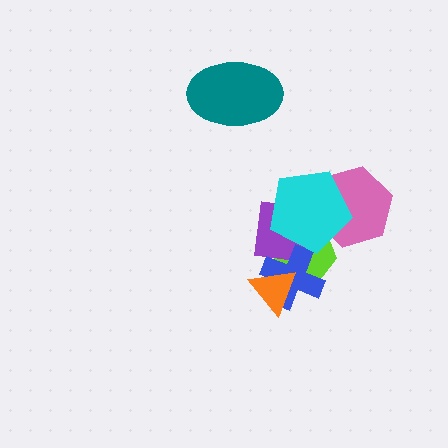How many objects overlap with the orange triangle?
2 objects overlap with the orange triangle.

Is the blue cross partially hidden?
Yes, it is partially covered by another shape.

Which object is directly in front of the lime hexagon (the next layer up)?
The purple square is directly in front of the lime hexagon.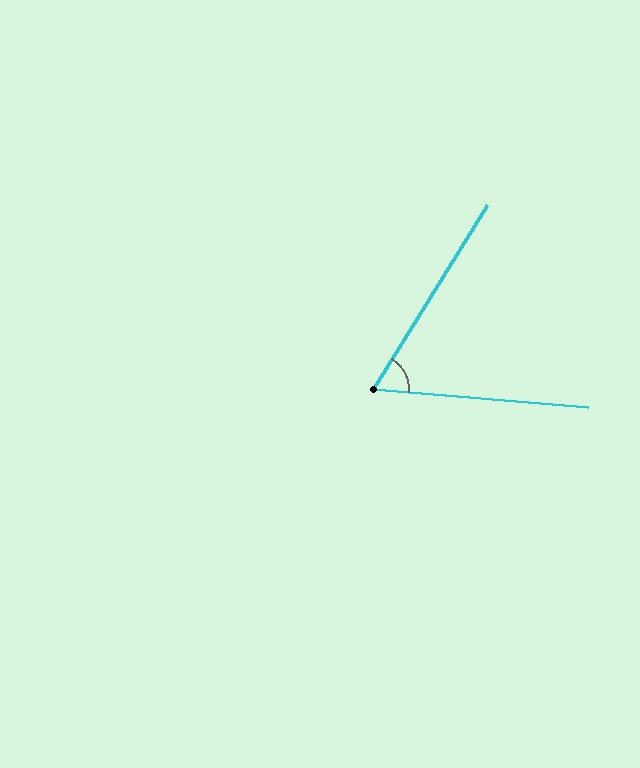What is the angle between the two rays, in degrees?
Approximately 63 degrees.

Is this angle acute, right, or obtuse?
It is acute.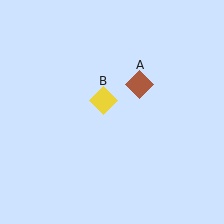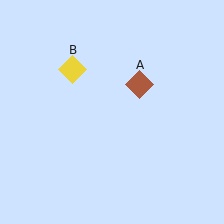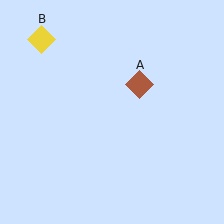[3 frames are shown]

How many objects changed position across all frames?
1 object changed position: yellow diamond (object B).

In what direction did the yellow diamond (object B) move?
The yellow diamond (object B) moved up and to the left.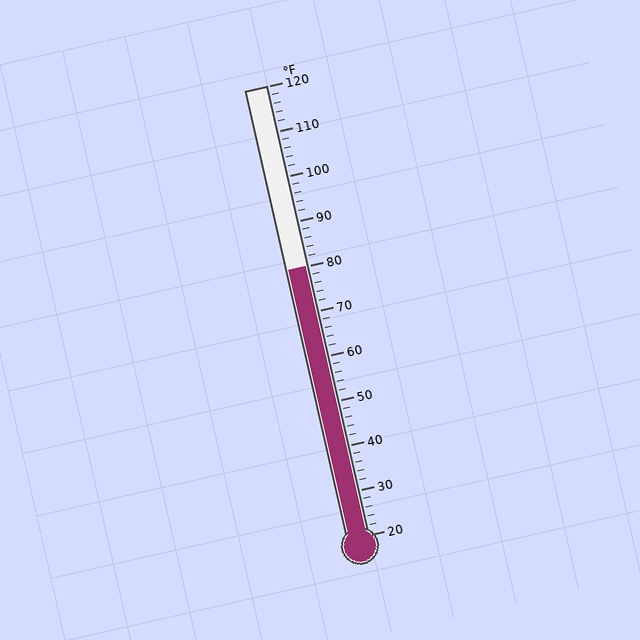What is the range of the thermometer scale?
The thermometer scale ranges from 20°F to 120°F.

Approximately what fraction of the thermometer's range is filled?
The thermometer is filled to approximately 60% of its range.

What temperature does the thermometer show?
The thermometer shows approximately 80°F.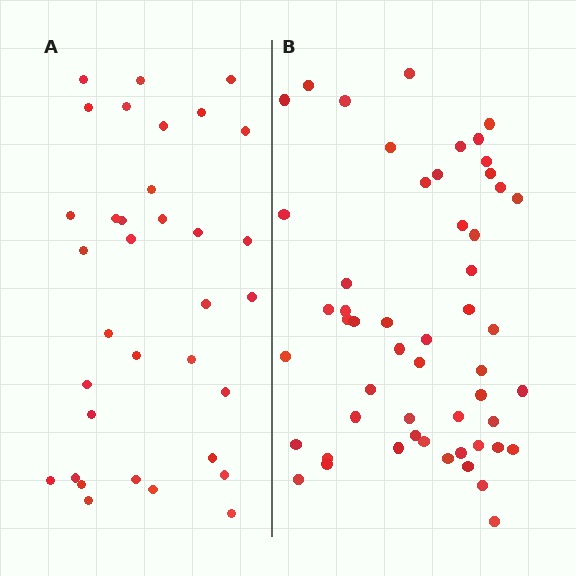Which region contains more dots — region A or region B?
Region B (the right region) has more dots.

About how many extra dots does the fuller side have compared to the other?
Region B has approximately 20 more dots than region A.